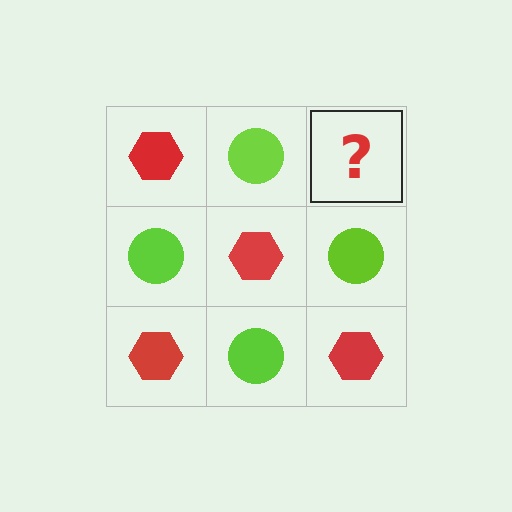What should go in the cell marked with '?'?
The missing cell should contain a red hexagon.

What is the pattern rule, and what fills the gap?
The rule is that it alternates red hexagon and lime circle in a checkerboard pattern. The gap should be filled with a red hexagon.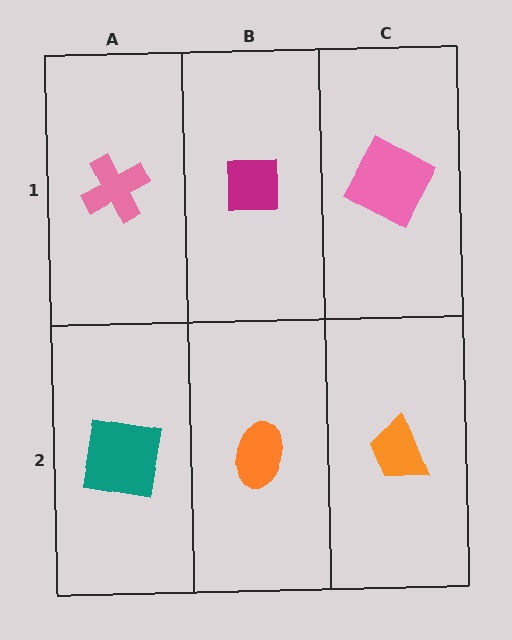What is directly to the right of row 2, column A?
An orange ellipse.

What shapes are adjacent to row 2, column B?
A magenta square (row 1, column B), a teal square (row 2, column A), an orange trapezoid (row 2, column C).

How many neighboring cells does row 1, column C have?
2.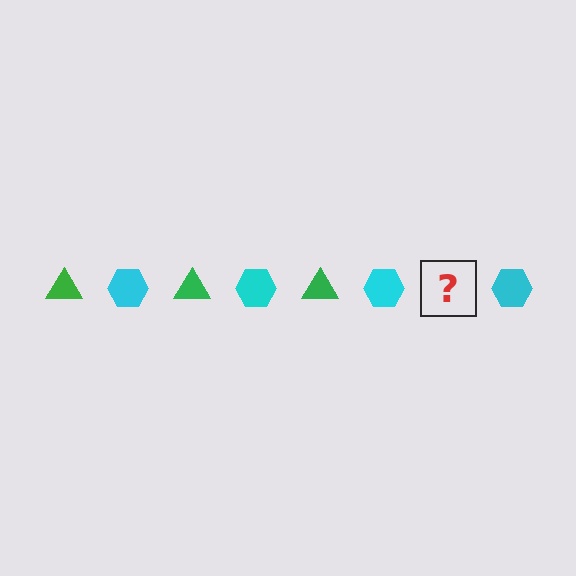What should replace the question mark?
The question mark should be replaced with a green triangle.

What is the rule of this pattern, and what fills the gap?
The rule is that the pattern alternates between green triangle and cyan hexagon. The gap should be filled with a green triangle.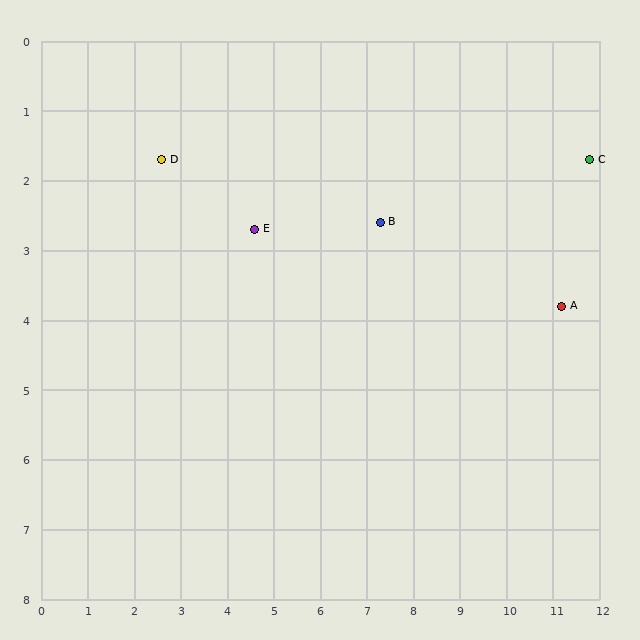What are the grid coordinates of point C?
Point C is at approximately (11.8, 1.7).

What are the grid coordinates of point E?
Point E is at approximately (4.6, 2.7).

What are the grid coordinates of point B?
Point B is at approximately (7.3, 2.6).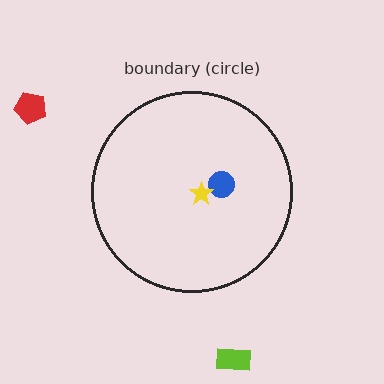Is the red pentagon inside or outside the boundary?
Outside.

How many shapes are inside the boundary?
2 inside, 2 outside.